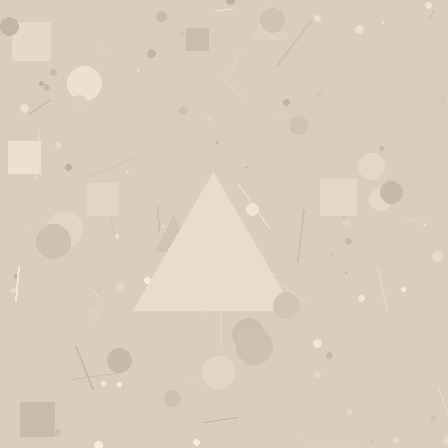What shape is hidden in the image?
A triangle is hidden in the image.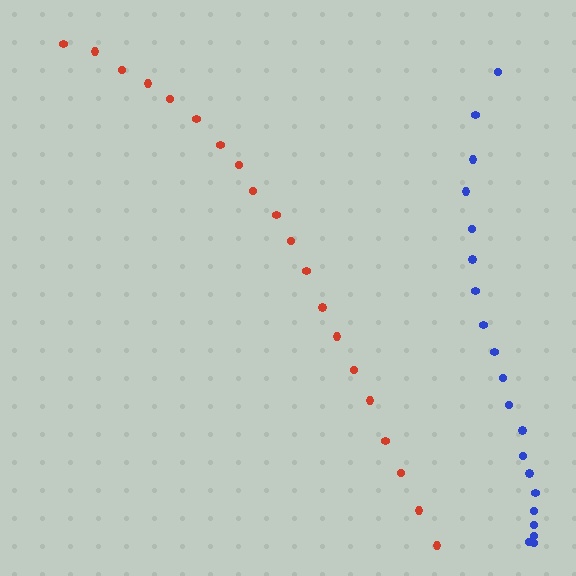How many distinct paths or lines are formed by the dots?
There are 2 distinct paths.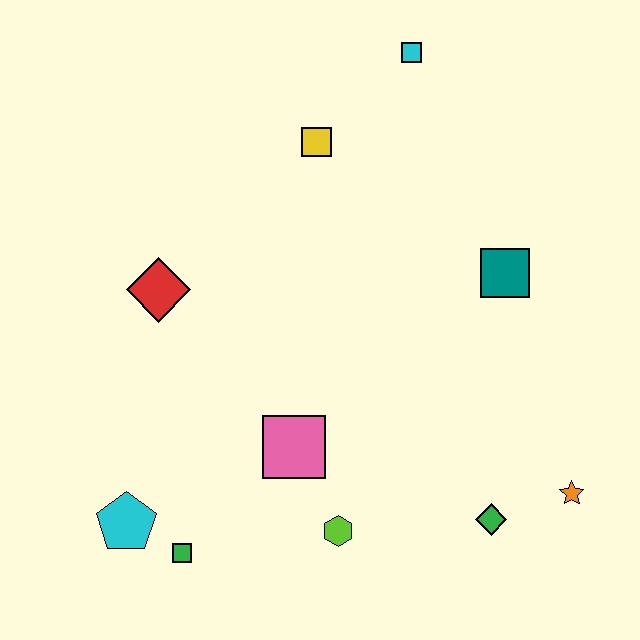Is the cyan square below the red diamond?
No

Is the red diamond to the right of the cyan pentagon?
Yes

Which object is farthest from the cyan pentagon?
The cyan square is farthest from the cyan pentagon.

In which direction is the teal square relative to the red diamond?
The teal square is to the right of the red diamond.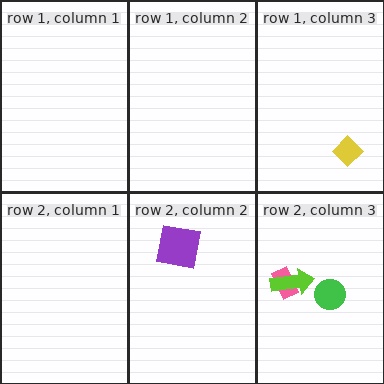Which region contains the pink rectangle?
The row 2, column 3 region.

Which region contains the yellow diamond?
The row 1, column 3 region.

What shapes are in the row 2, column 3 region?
The pink rectangle, the lime arrow, the green circle.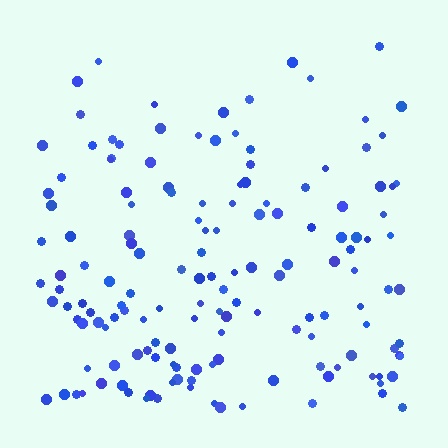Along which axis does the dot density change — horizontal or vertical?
Vertical.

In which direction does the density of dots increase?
From top to bottom, with the bottom side densest.